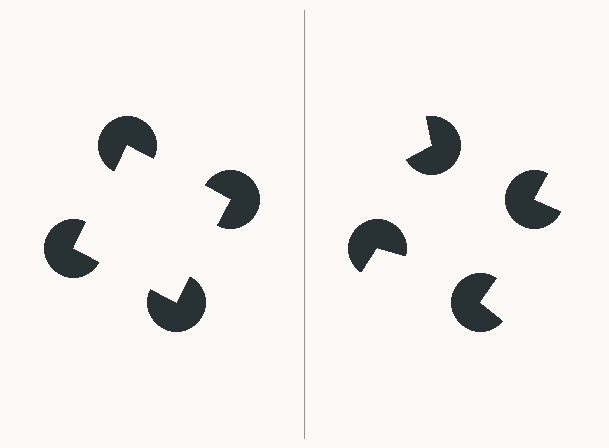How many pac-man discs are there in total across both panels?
8 — 4 on each side.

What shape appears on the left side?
An illusory square.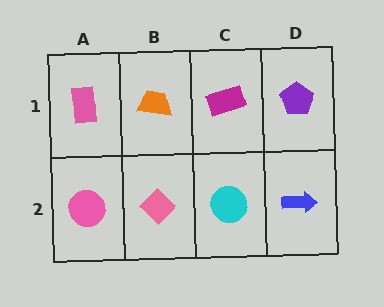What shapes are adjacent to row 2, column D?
A purple pentagon (row 1, column D), a cyan circle (row 2, column C).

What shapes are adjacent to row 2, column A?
A pink rectangle (row 1, column A), a pink diamond (row 2, column B).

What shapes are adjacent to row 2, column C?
A magenta rectangle (row 1, column C), a pink diamond (row 2, column B), a blue arrow (row 2, column D).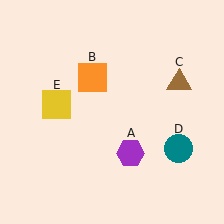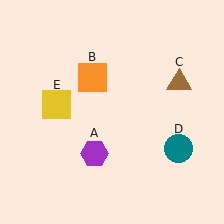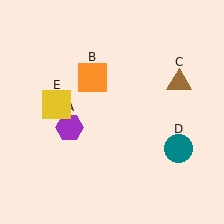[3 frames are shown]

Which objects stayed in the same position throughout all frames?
Orange square (object B) and brown triangle (object C) and teal circle (object D) and yellow square (object E) remained stationary.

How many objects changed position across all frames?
1 object changed position: purple hexagon (object A).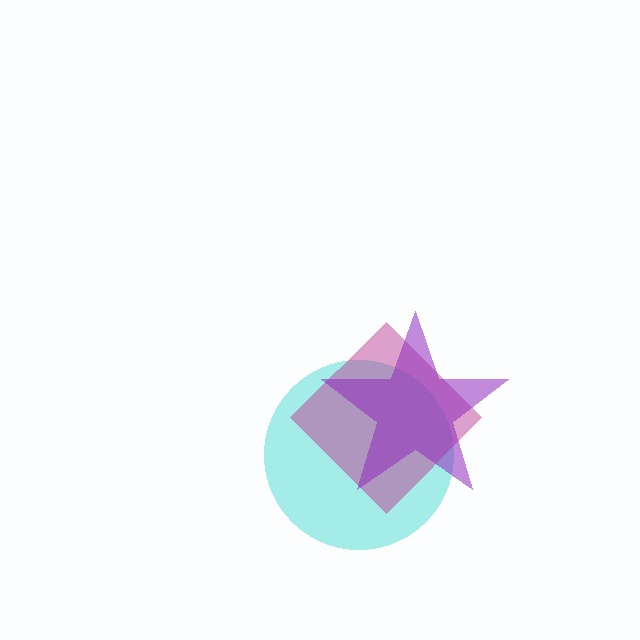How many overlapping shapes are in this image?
There are 3 overlapping shapes in the image.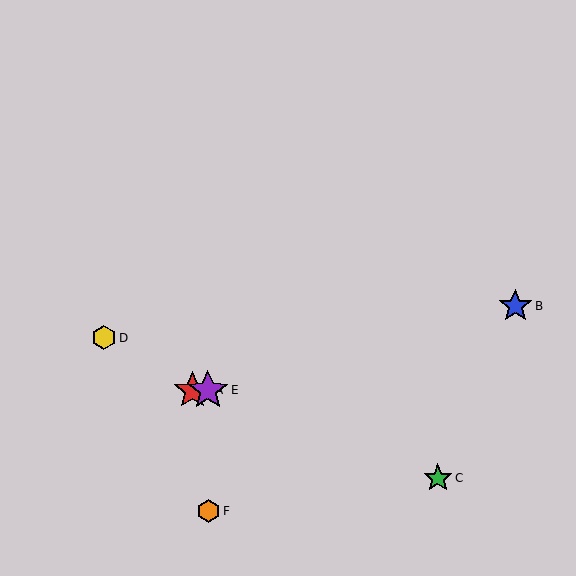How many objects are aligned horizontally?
2 objects (A, E) are aligned horizontally.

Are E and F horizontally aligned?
No, E is at y≈390 and F is at y≈511.